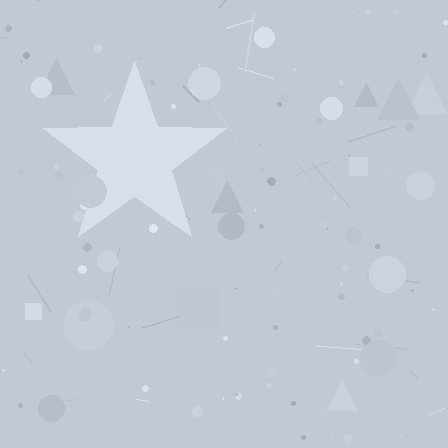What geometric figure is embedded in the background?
A star is embedded in the background.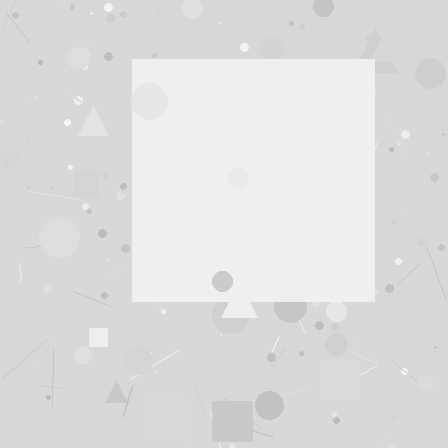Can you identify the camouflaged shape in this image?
The camouflaged shape is a square.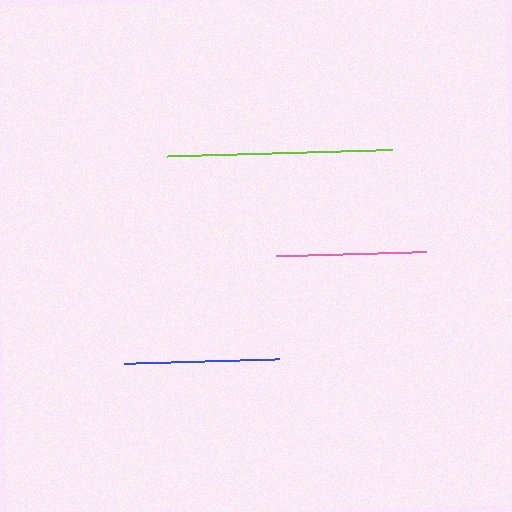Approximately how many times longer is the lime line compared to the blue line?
The lime line is approximately 1.5 times the length of the blue line.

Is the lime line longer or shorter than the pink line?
The lime line is longer than the pink line.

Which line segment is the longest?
The lime line is the longest at approximately 226 pixels.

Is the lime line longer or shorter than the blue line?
The lime line is longer than the blue line.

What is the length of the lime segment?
The lime segment is approximately 226 pixels long.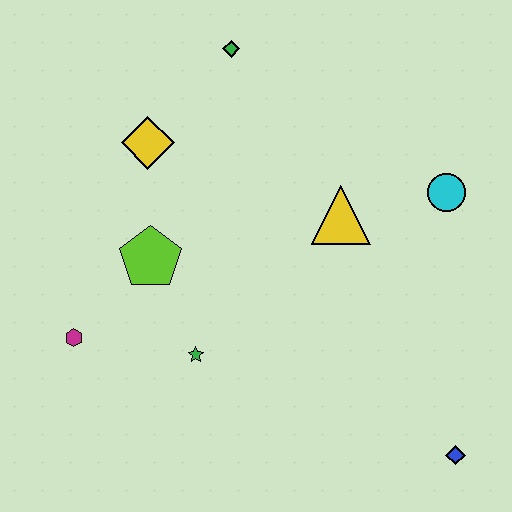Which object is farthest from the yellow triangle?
The magenta hexagon is farthest from the yellow triangle.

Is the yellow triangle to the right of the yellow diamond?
Yes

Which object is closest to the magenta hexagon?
The lime pentagon is closest to the magenta hexagon.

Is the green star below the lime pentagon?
Yes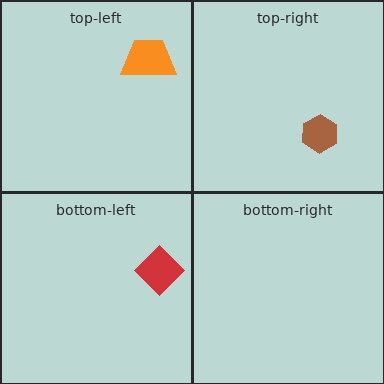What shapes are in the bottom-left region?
The red diamond.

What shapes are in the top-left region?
The orange trapezoid.